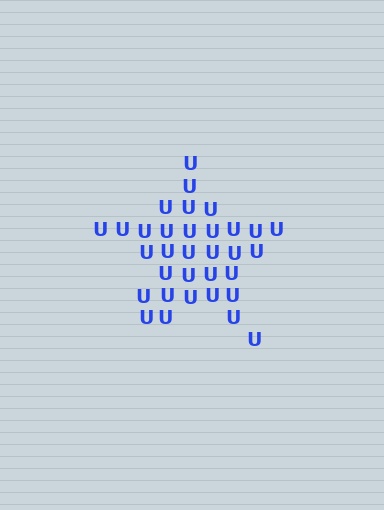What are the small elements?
The small elements are letter U's.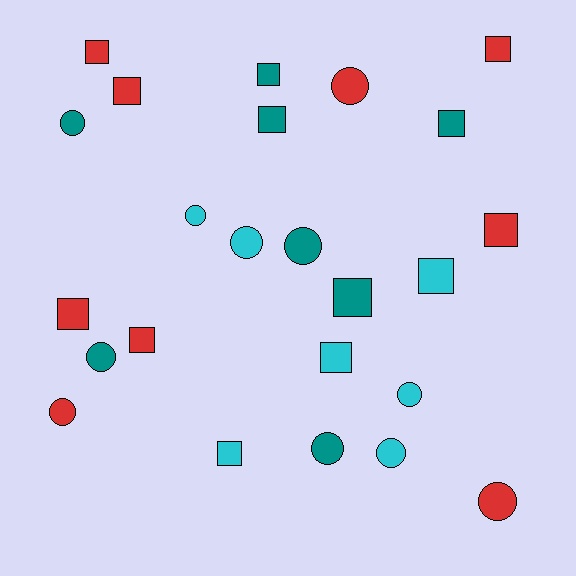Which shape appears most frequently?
Square, with 13 objects.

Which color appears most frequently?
Red, with 9 objects.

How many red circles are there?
There are 3 red circles.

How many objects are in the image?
There are 24 objects.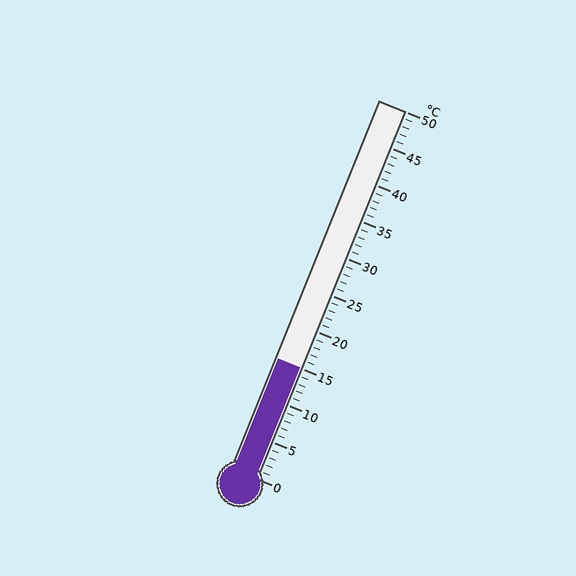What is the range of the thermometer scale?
The thermometer scale ranges from 0°C to 50°C.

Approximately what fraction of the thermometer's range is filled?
The thermometer is filled to approximately 30% of its range.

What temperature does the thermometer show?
The thermometer shows approximately 15°C.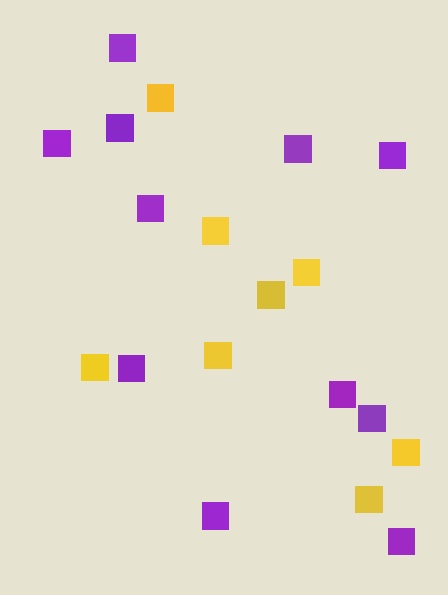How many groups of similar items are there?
There are 2 groups: one group of yellow squares (8) and one group of purple squares (11).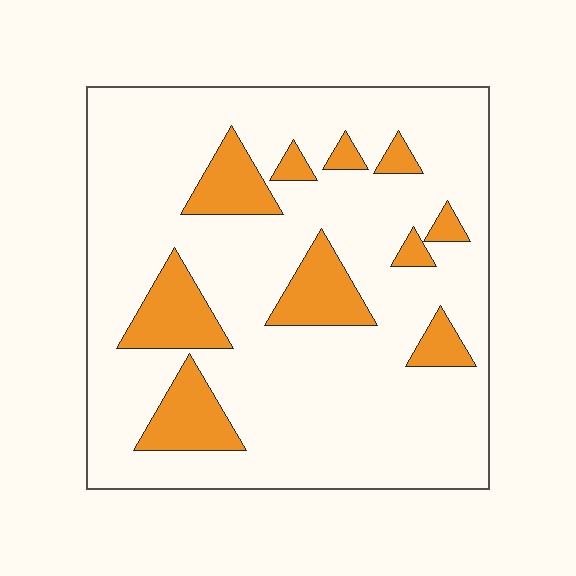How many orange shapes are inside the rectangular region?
10.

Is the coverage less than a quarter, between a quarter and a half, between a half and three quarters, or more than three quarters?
Less than a quarter.